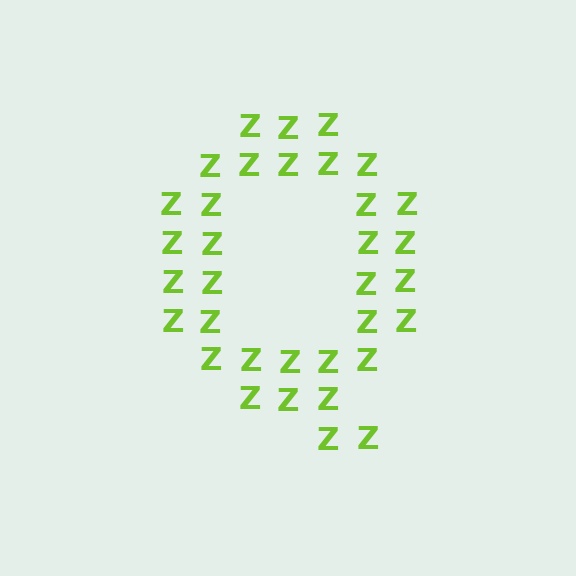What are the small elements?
The small elements are letter Z's.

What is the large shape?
The large shape is the letter Q.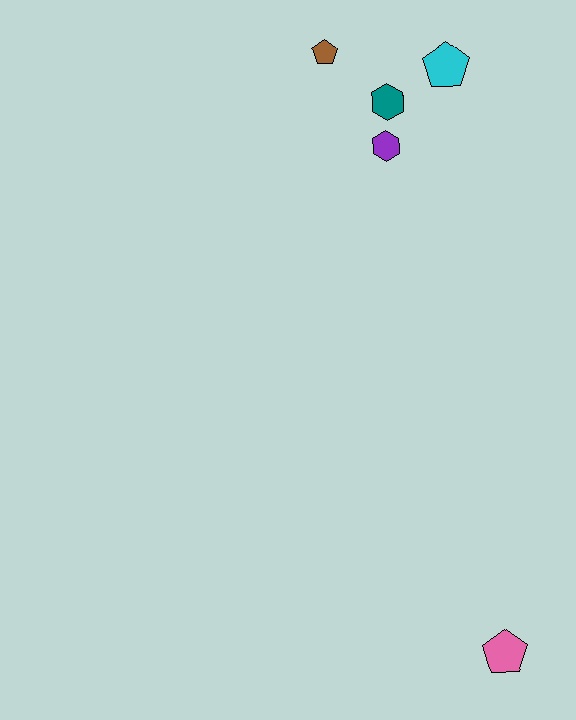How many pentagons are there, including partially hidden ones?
There are 3 pentagons.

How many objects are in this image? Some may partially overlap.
There are 5 objects.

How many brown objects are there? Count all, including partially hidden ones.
There is 1 brown object.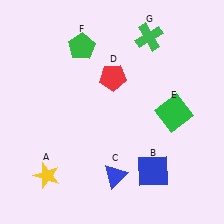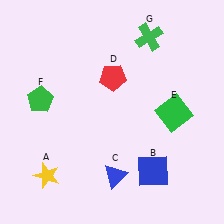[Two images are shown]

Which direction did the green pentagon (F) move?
The green pentagon (F) moved down.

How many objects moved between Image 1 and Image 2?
1 object moved between the two images.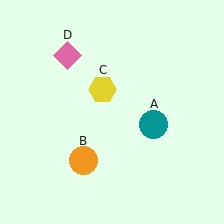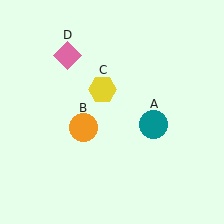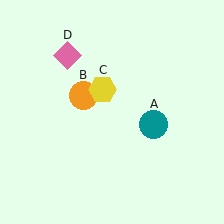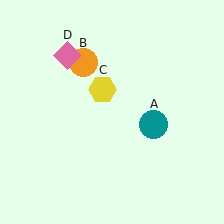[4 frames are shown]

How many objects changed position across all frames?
1 object changed position: orange circle (object B).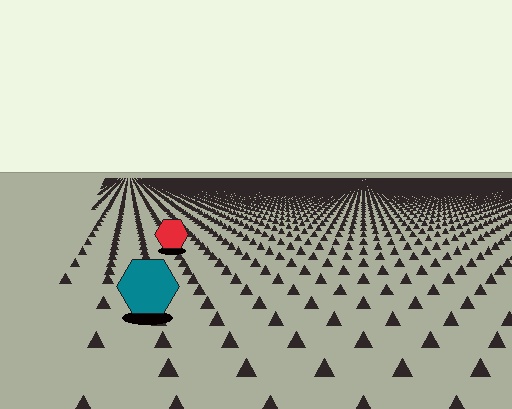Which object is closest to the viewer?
The teal hexagon is closest. The texture marks near it are larger and more spread out.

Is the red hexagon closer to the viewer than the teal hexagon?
No. The teal hexagon is closer — you can tell from the texture gradient: the ground texture is coarser near it.